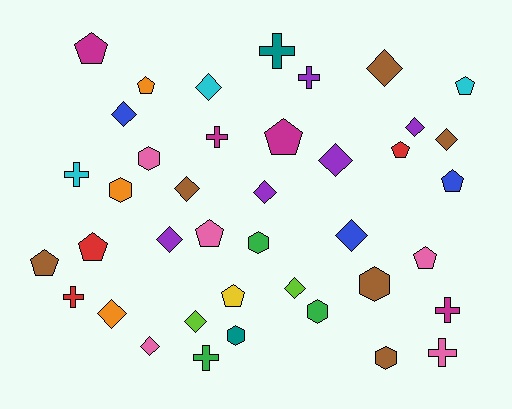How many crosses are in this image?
There are 8 crosses.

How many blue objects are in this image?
There are 3 blue objects.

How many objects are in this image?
There are 40 objects.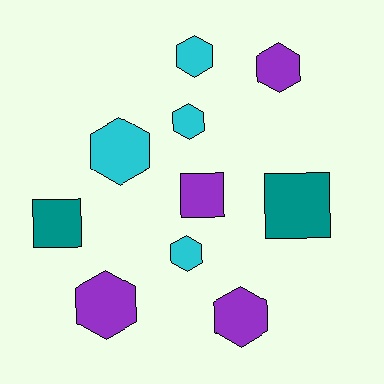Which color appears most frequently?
Purple, with 4 objects.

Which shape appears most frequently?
Hexagon, with 7 objects.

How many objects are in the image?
There are 10 objects.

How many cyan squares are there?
There are no cyan squares.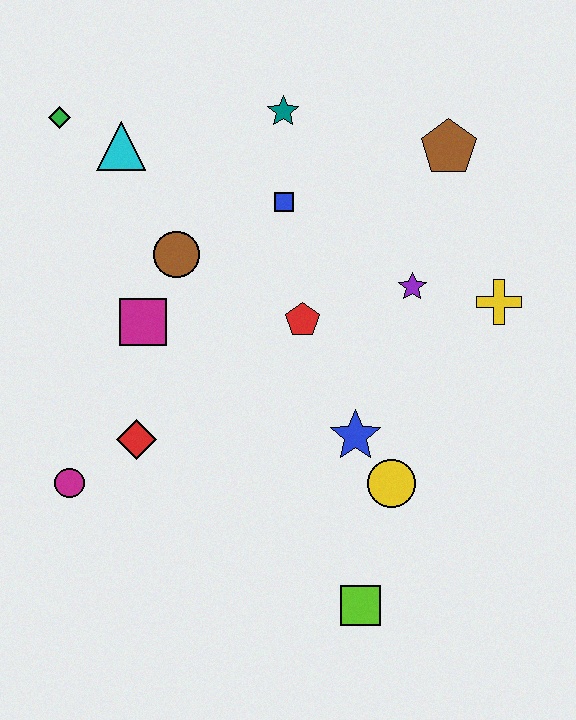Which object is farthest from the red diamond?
The brown pentagon is farthest from the red diamond.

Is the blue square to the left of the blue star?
Yes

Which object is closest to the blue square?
The teal star is closest to the blue square.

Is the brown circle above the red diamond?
Yes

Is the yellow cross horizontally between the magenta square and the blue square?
No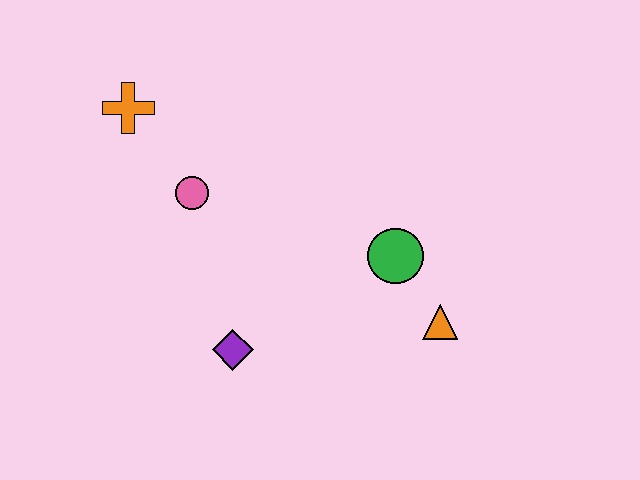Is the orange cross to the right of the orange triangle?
No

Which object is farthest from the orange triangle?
The orange cross is farthest from the orange triangle.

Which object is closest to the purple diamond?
The pink circle is closest to the purple diamond.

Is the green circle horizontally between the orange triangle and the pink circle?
Yes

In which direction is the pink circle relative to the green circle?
The pink circle is to the left of the green circle.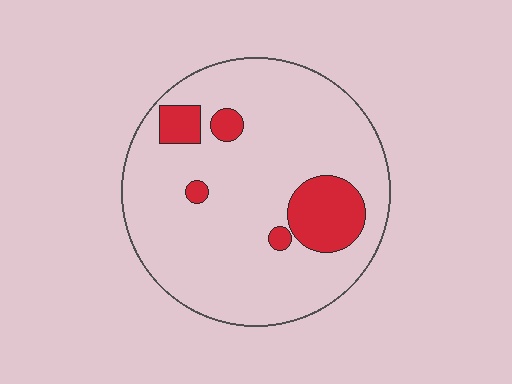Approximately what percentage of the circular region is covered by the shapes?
Approximately 15%.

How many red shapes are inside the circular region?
5.